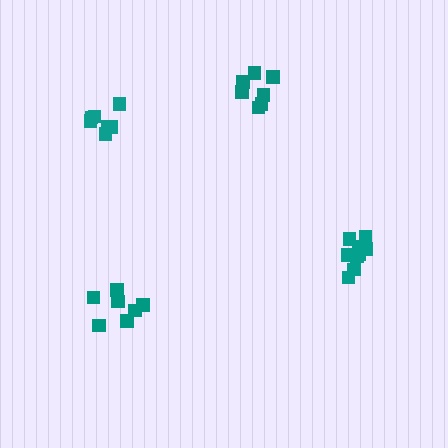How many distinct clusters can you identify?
There are 4 distinct clusters.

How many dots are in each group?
Group 1: 7 dots, Group 2: 10 dots, Group 3: 7 dots, Group 4: 7 dots (31 total).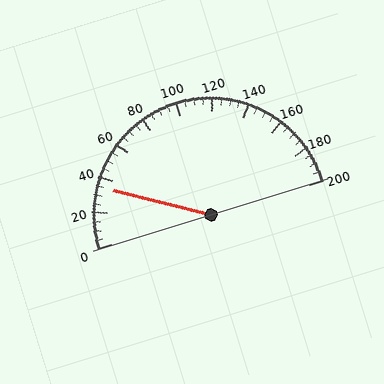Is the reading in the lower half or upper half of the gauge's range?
The reading is in the lower half of the range (0 to 200).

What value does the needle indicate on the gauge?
The needle indicates approximately 35.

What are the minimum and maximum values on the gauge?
The gauge ranges from 0 to 200.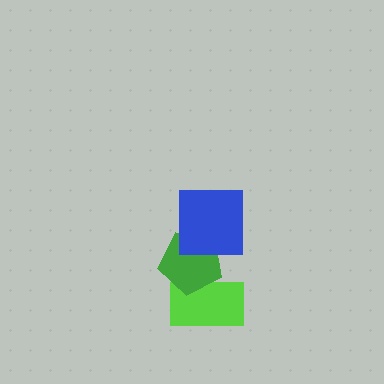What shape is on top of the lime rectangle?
The green pentagon is on top of the lime rectangle.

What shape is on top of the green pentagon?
The blue square is on top of the green pentagon.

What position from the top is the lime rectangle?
The lime rectangle is 3rd from the top.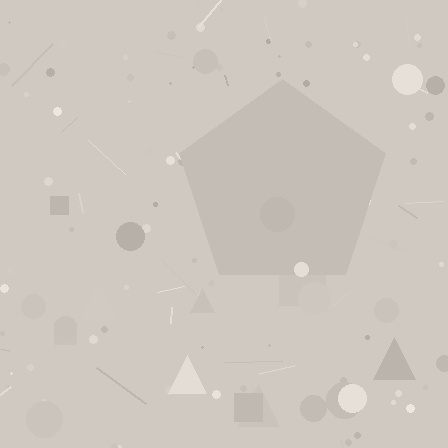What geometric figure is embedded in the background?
A pentagon is embedded in the background.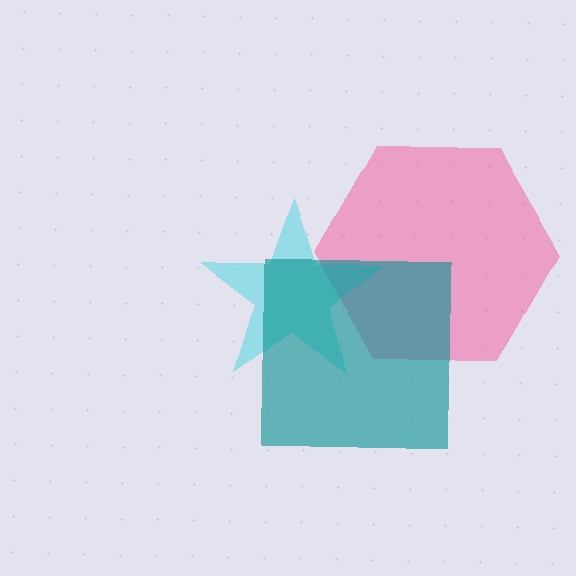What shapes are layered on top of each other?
The layered shapes are: a pink hexagon, a cyan star, a teal square.